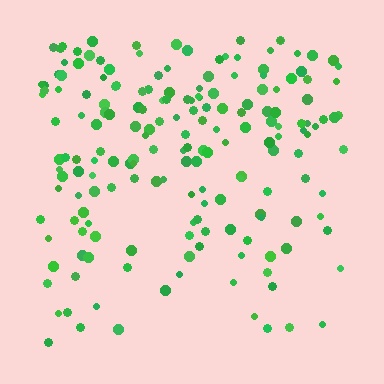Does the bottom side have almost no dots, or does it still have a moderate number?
Still a moderate number, just noticeably fewer than the top.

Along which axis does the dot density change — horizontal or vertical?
Vertical.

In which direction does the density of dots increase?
From bottom to top, with the top side densest.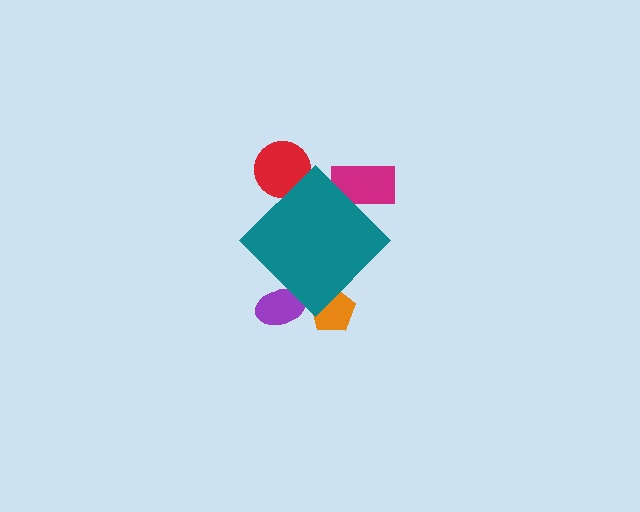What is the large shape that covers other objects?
A teal diamond.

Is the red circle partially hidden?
Yes, the red circle is partially hidden behind the teal diamond.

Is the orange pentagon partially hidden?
Yes, the orange pentagon is partially hidden behind the teal diamond.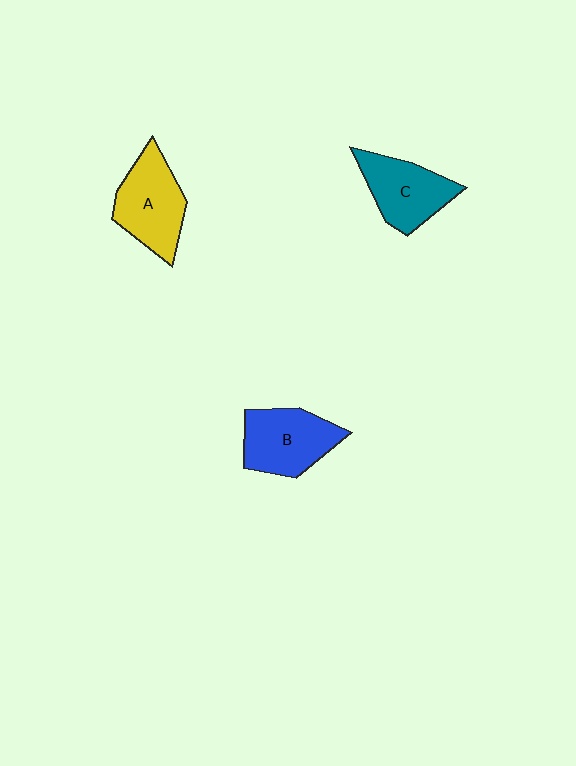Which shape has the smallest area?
Shape C (teal).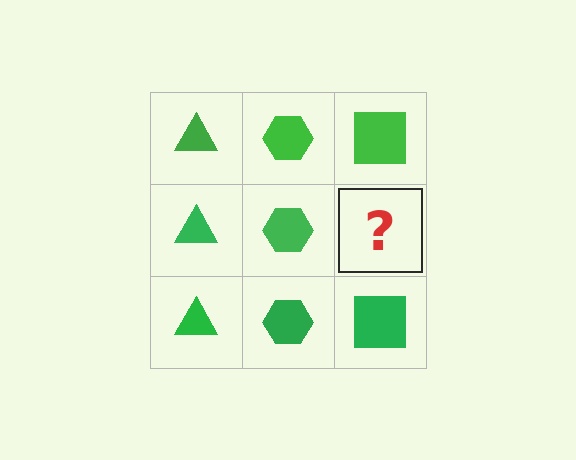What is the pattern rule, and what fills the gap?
The rule is that each column has a consistent shape. The gap should be filled with a green square.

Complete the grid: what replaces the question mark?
The question mark should be replaced with a green square.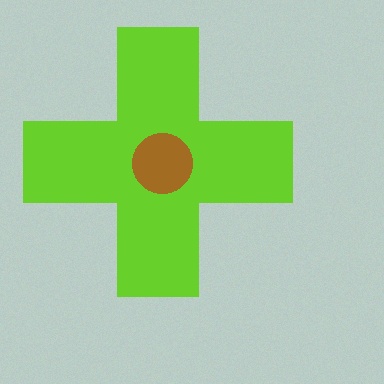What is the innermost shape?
The brown circle.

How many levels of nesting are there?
2.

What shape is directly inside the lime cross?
The brown circle.